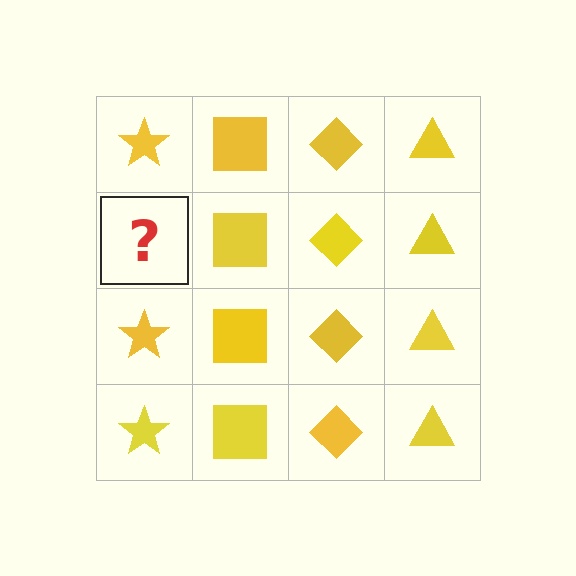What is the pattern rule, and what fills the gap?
The rule is that each column has a consistent shape. The gap should be filled with a yellow star.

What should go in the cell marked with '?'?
The missing cell should contain a yellow star.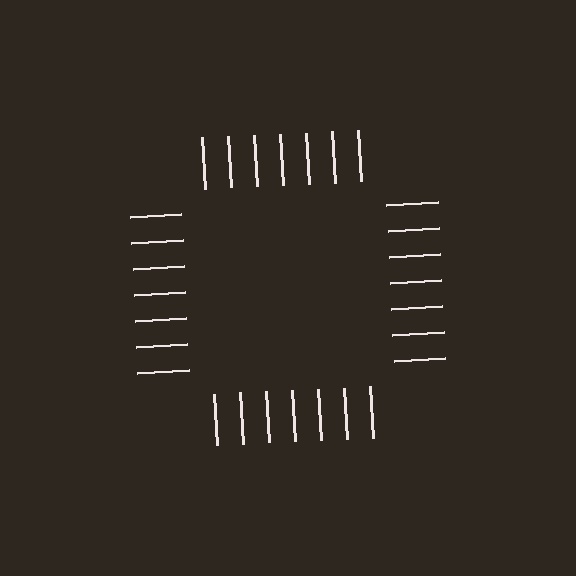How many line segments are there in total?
28 — 7 along each of the 4 edges.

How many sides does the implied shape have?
4 sides — the line-ends trace a square.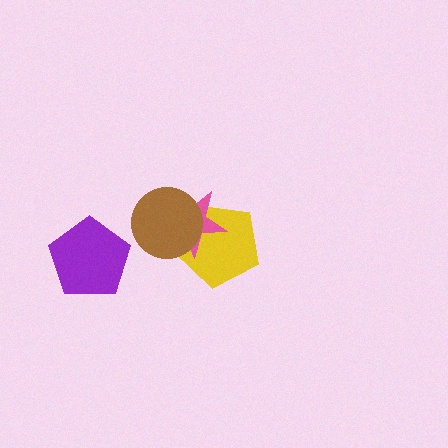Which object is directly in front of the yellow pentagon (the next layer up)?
The pink star is directly in front of the yellow pentagon.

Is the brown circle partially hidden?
No, no other shape covers it.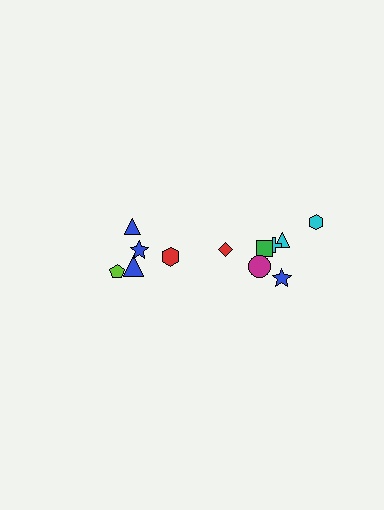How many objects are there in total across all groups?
There are 12 objects.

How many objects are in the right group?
There are 7 objects.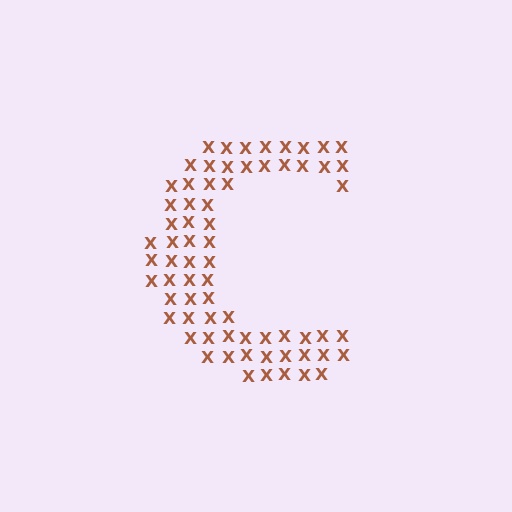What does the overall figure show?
The overall figure shows the letter C.